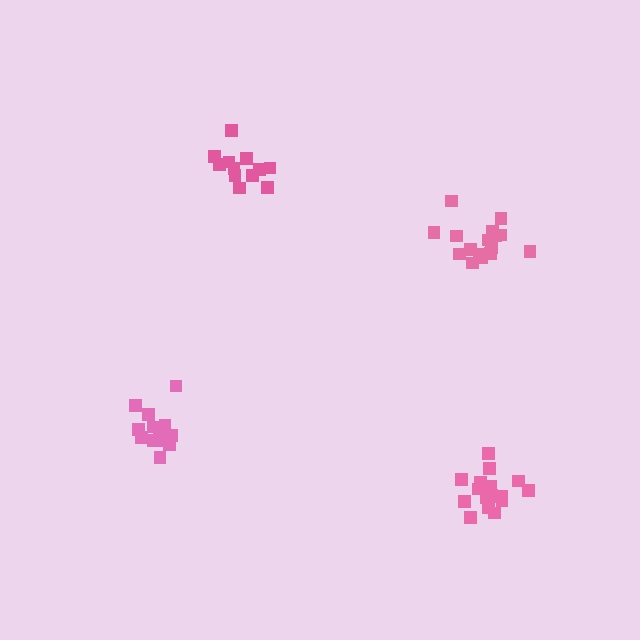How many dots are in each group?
Group 1: 14 dots, Group 2: 16 dots, Group 3: 12 dots, Group 4: 18 dots (60 total).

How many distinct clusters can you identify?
There are 4 distinct clusters.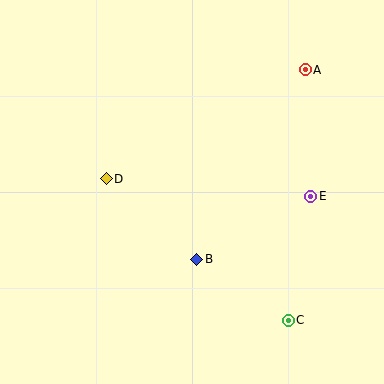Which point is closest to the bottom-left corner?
Point D is closest to the bottom-left corner.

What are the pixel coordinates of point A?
Point A is at (305, 70).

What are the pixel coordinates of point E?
Point E is at (311, 196).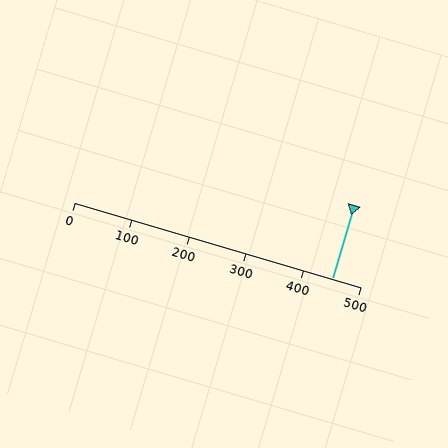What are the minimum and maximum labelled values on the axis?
The axis runs from 0 to 500.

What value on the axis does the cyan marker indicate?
The marker indicates approximately 450.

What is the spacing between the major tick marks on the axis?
The major ticks are spaced 100 apart.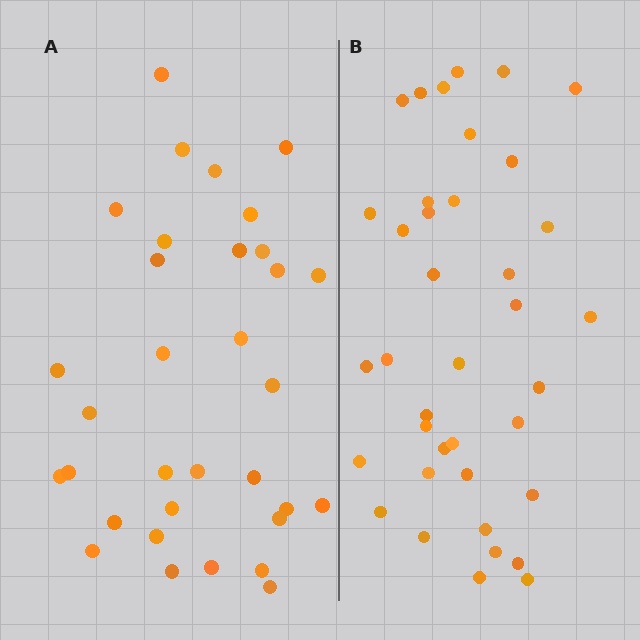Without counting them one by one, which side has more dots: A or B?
Region B (the right region) has more dots.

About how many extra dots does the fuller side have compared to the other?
Region B has about 5 more dots than region A.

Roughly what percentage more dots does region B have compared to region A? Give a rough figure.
About 15% more.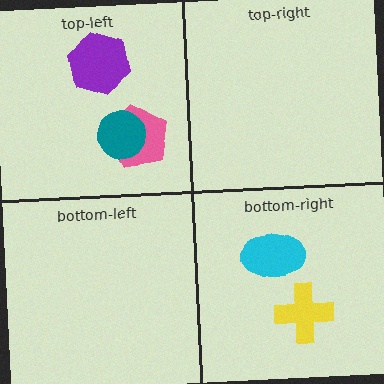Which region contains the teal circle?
The top-left region.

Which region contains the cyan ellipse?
The bottom-right region.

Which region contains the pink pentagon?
The top-left region.